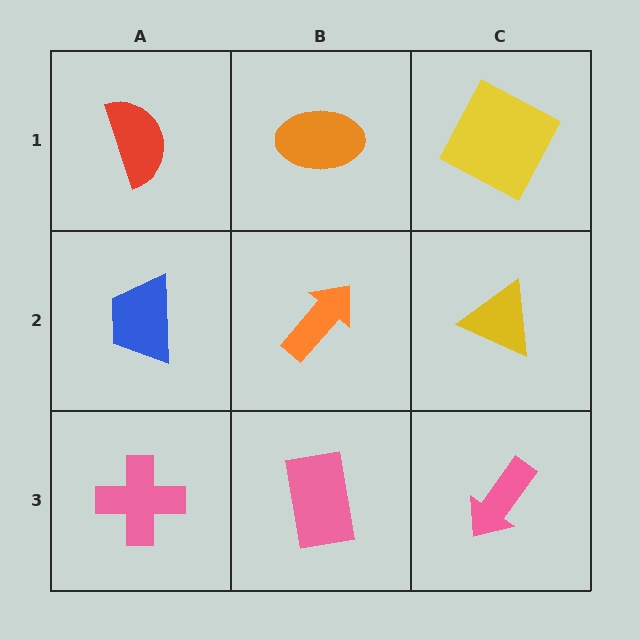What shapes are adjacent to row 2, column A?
A red semicircle (row 1, column A), a pink cross (row 3, column A), an orange arrow (row 2, column B).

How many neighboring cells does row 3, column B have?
3.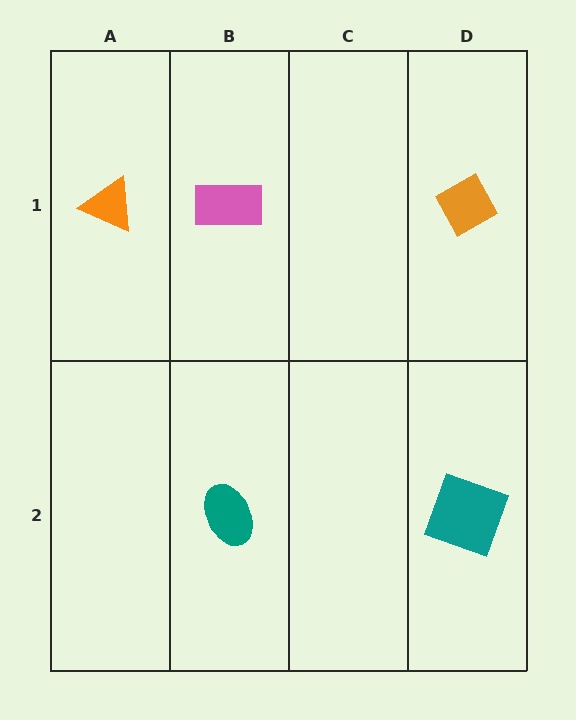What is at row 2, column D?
A teal square.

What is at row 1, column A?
An orange triangle.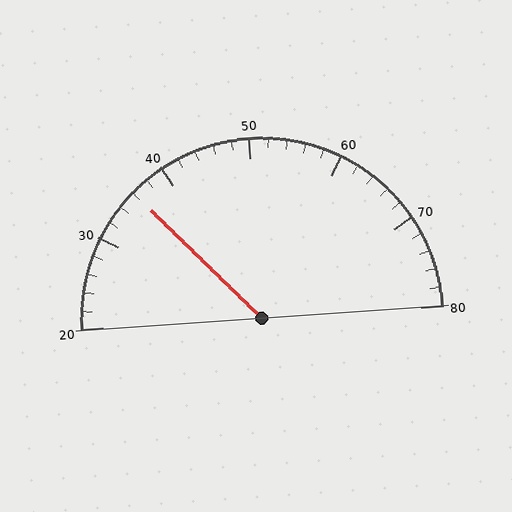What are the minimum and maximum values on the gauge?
The gauge ranges from 20 to 80.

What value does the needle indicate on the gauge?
The needle indicates approximately 36.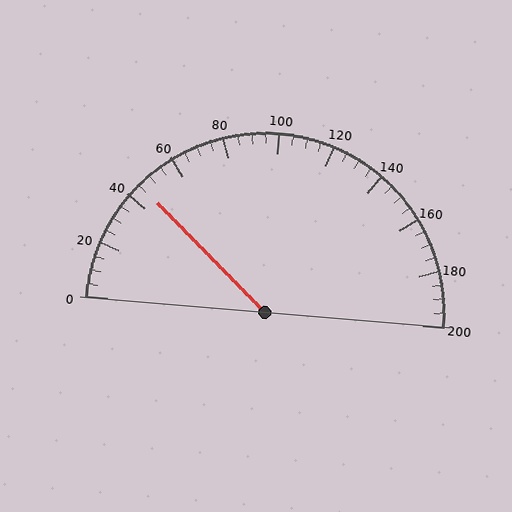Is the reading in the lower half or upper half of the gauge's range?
The reading is in the lower half of the range (0 to 200).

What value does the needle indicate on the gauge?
The needle indicates approximately 45.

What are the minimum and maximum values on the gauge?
The gauge ranges from 0 to 200.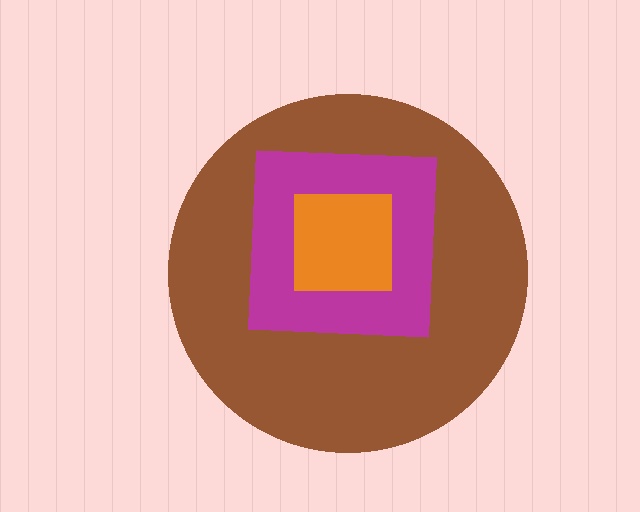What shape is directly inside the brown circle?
The magenta square.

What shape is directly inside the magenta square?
The orange square.